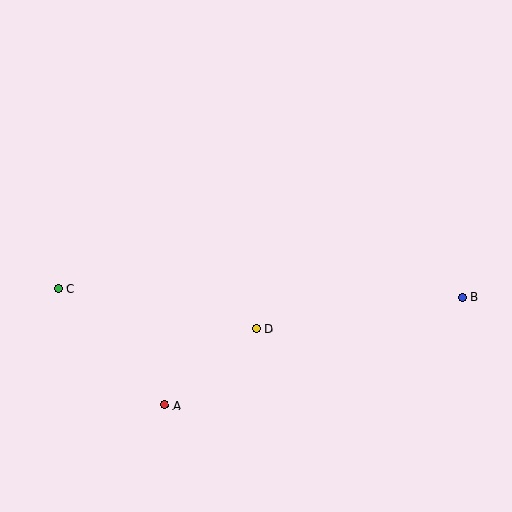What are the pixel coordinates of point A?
Point A is at (164, 405).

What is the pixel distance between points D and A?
The distance between D and A is 119 pixels.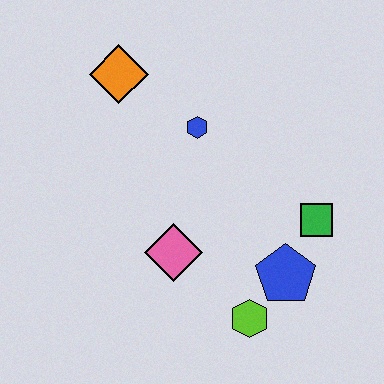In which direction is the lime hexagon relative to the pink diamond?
The lime hexagon is to the right of the pink diamond.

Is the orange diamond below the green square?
No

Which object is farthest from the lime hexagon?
The orange diamond is farthest from the lime hexagon.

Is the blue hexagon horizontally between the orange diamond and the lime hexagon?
Yes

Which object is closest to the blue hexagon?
The orange diamond is closest to the blue hexagon.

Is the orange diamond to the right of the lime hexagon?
No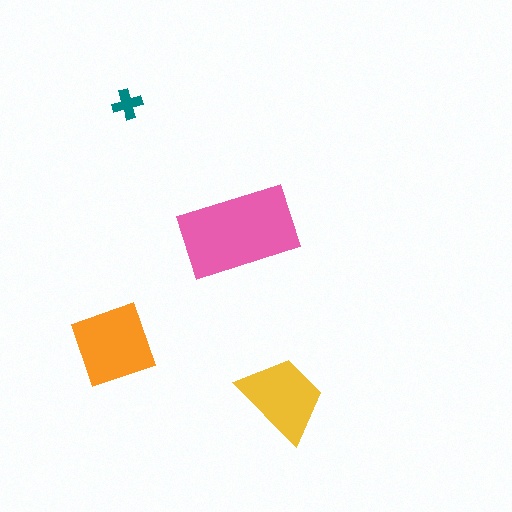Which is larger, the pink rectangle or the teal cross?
The pink rectangle.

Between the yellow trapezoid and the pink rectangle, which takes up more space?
The pink rectangle.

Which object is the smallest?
The teal cross.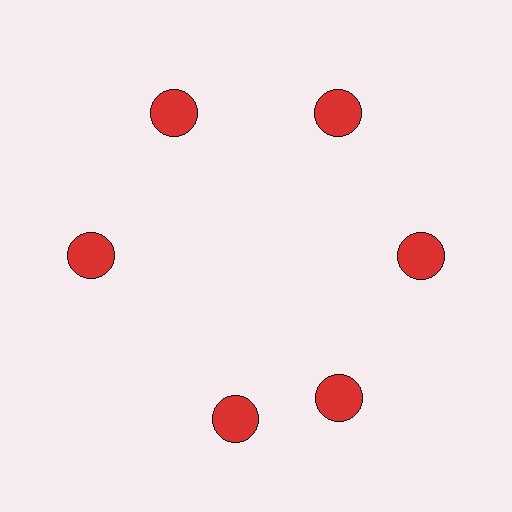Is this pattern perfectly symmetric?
No. The 6 red circles are arranged in a ring, but one element near the 7 o'clock position is rotated out of alignment along the ring, breaking the 6-fold rotational symmetry.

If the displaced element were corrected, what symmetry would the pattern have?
It would have 6-fold rotational symmetry — the pattern would map onto itself every 60 degrees.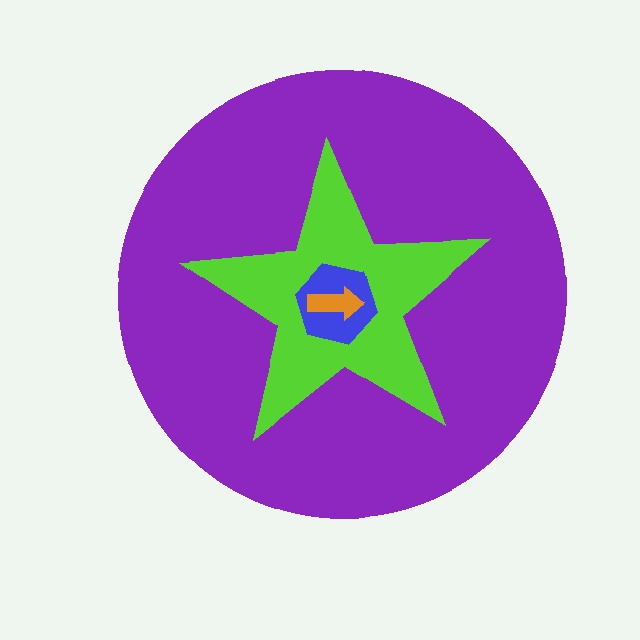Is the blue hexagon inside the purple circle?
Yes.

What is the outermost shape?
The purple circle.